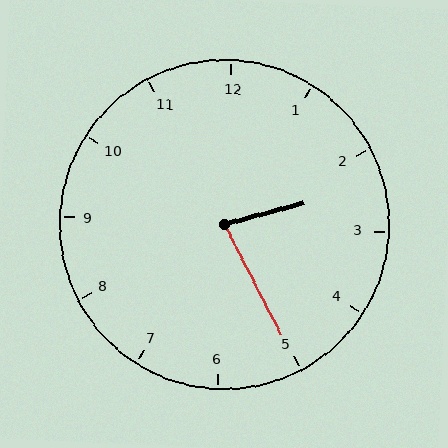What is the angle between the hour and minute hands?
Approximately 78 degrees.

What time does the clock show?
2:25.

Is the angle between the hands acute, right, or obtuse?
It is acute.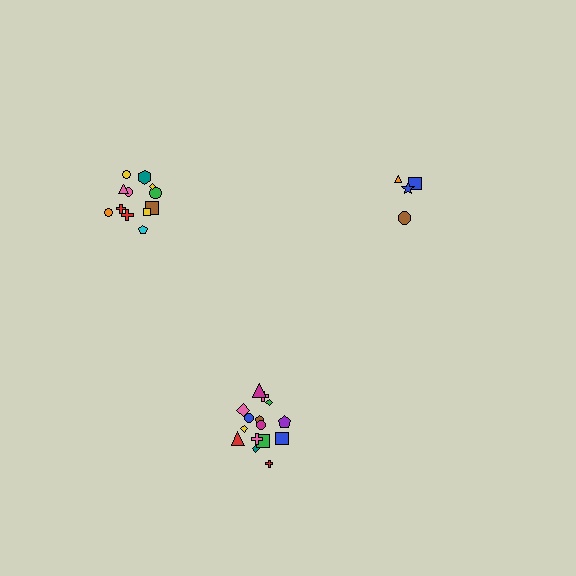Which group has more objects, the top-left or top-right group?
The top-left group.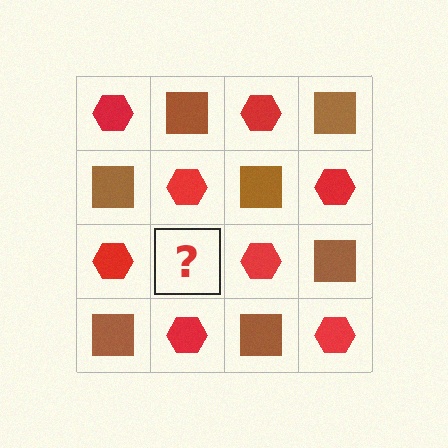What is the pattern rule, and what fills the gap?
The rule is that it alternates red hexagon and brown square in a checkerboard pattern. The gap should be filled with a brown square.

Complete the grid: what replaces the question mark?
The question mark should be replaced with a brown square.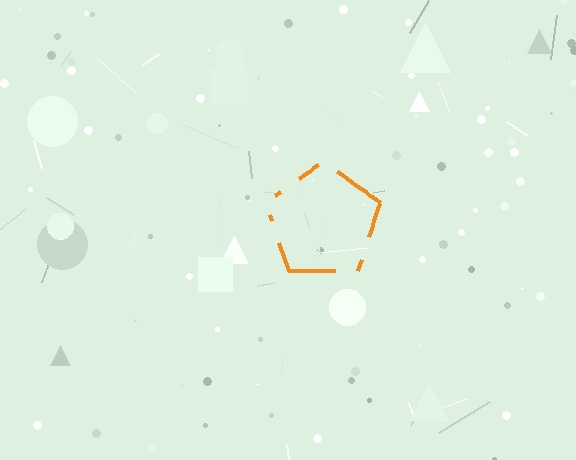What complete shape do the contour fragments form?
The contour fragments form a pentagon.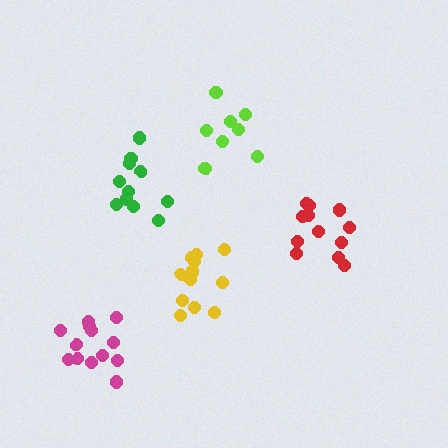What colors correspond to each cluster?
The clusters are colored: red, yellow, magenta, green, lime.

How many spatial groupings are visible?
There are 5 spatial groupings.